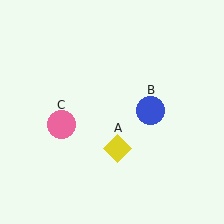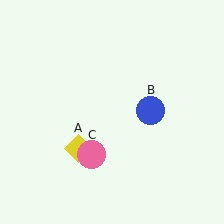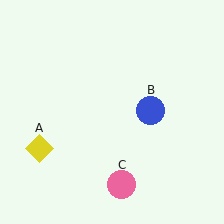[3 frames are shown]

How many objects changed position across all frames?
2 objects changed position: yellow diamond (object A), pink circle (object C).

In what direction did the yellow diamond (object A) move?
The yellow diamond (object A) moved left.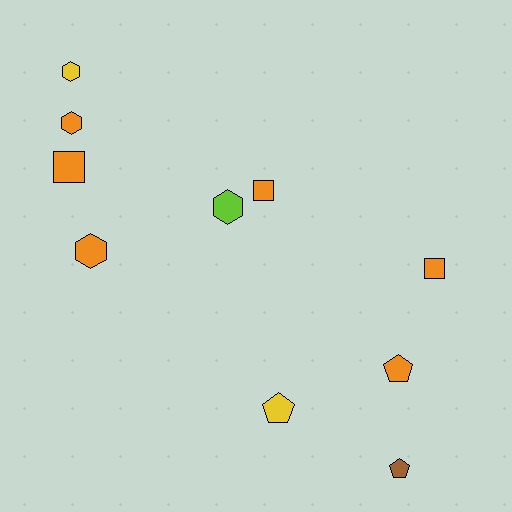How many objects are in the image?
There are 10 objects.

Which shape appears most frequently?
Hexagon, with 4 objects.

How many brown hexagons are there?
There are no brown hexagons.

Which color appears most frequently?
Orange, with 6 objects.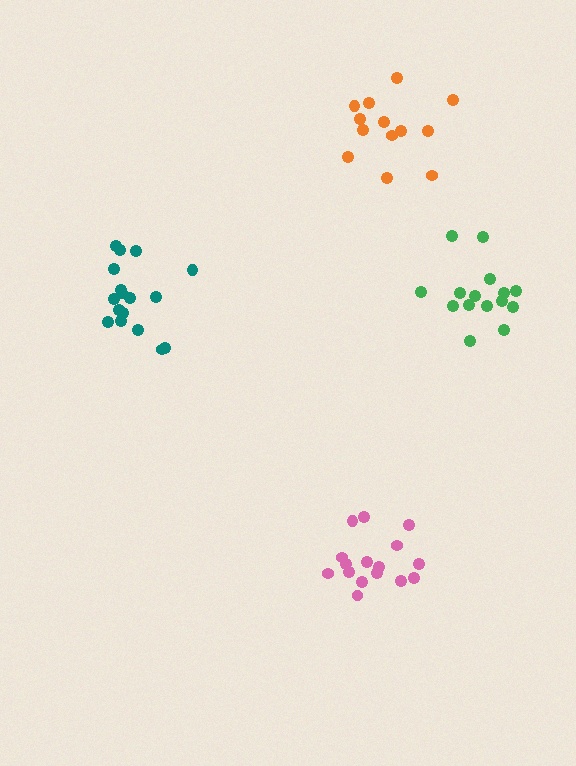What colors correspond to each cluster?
The clusters are colored: orange, pink, green, teal.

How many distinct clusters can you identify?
There are 4 distinct clusters.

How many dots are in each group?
Group 1: 13 dots, Group 2: 16 dots, Group 3: 15 dots, Group 4: 17 dots (61 total).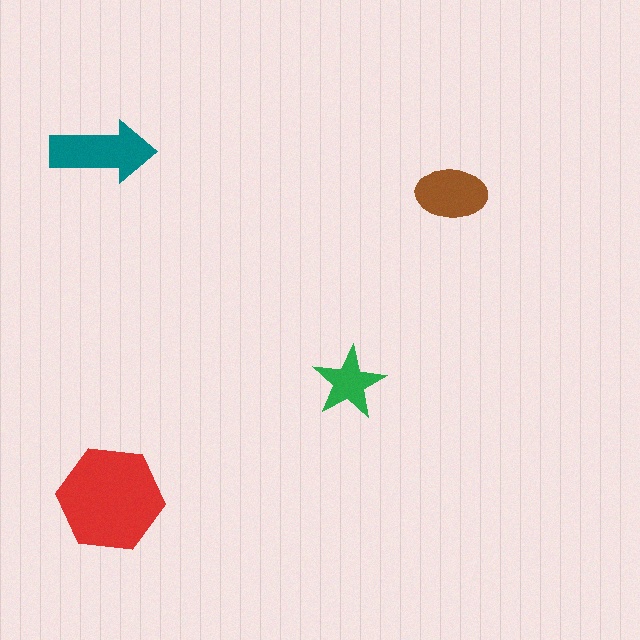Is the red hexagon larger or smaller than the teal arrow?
Larger.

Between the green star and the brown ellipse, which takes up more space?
The brown ellipse.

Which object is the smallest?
The green star.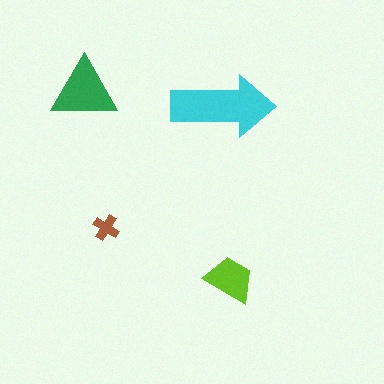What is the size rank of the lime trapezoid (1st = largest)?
3rd.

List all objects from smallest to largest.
The brown cross, the lime trapezoid, the green triangle, the cyan arrow.